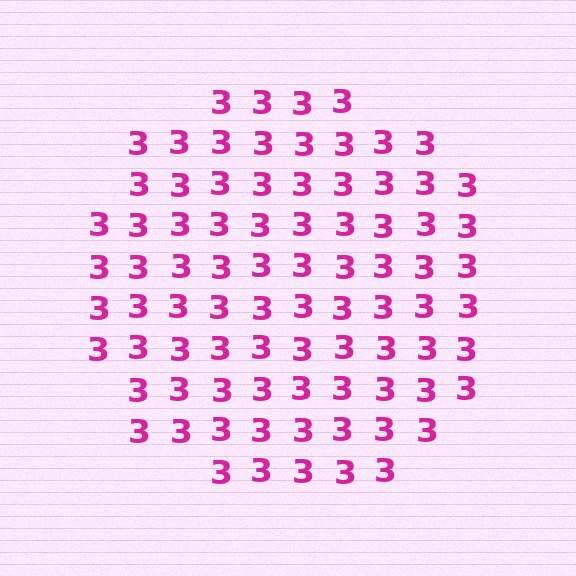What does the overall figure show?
The overall figure shows a circle.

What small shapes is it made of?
It is made of small digit 3's.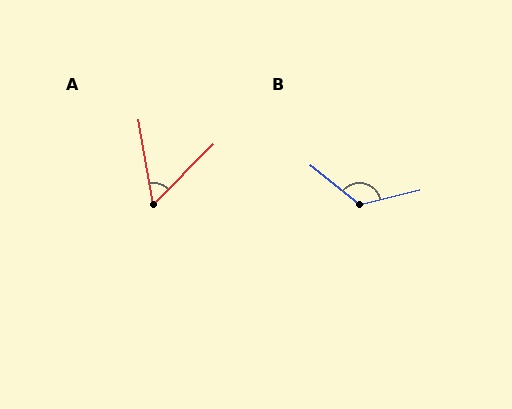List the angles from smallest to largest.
A (54°), B (128°).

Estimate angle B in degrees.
Approximately 128 degrees.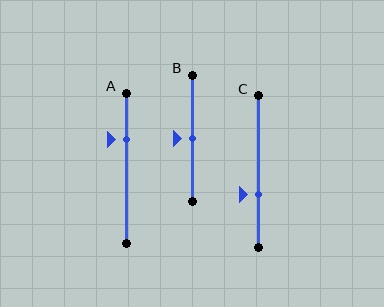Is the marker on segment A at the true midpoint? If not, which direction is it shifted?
No, the marker on segment A is shifted upward by about 19% of the segment length.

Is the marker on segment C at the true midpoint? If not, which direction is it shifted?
No, the marker on segment C is shifted downward by about 15% of the segment length.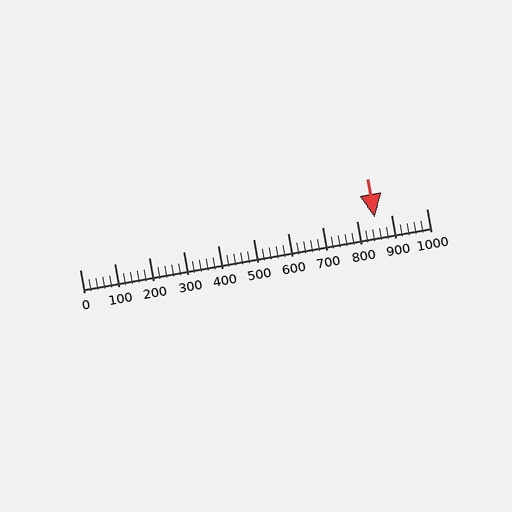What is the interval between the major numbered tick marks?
The major tick marks are spaced 100 units apart.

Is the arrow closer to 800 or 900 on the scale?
The arrow is closer to 900.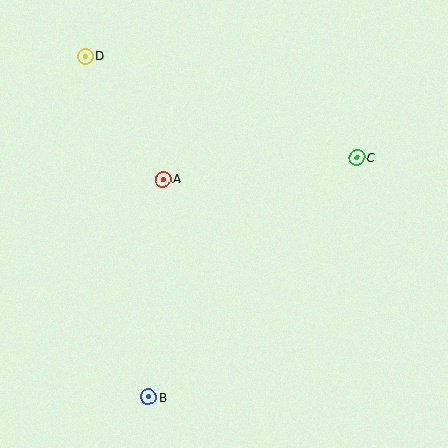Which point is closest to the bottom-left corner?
Point B is closest to the bottom-left corner.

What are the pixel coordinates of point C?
Point C is at (357, 158).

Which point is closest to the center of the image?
Point A at (163, 179) is closest to the center.